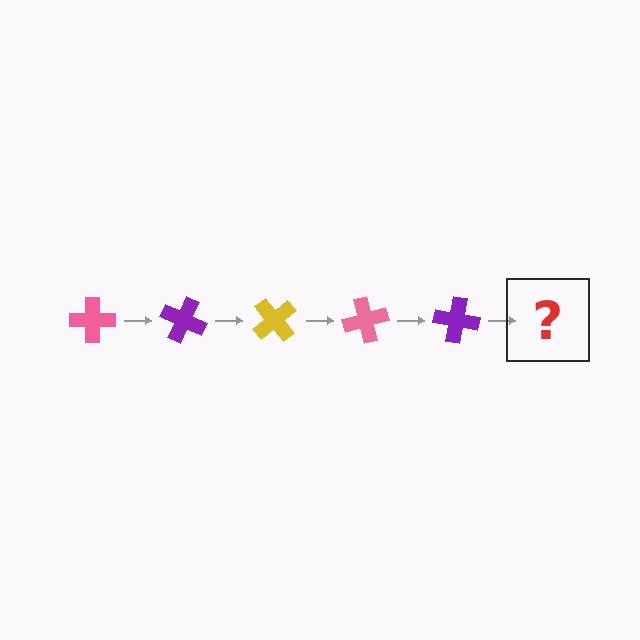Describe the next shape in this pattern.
It should be a yellow cross, rotated 125 degrees from the start.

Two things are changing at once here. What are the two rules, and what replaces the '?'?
The two rules are that it rotates 25 degrees each step and the color cycles through pink, purple, and yellow. The '?' should be a yellow cross, rotated 125 degrees from the start.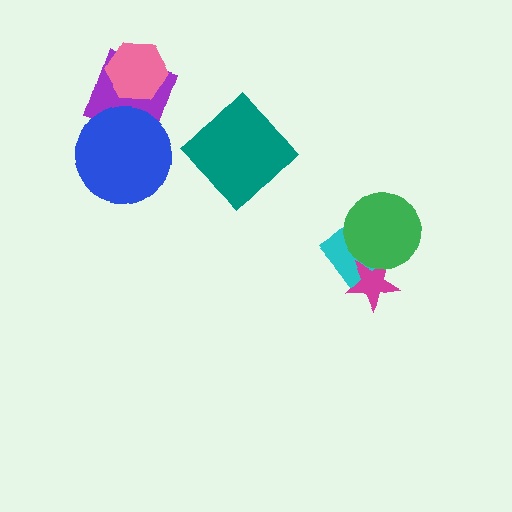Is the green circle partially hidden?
No, no other shape covers it.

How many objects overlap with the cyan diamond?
2 objects overlap with the cyan diamond.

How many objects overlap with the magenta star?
2 objects overlap with the magenta star.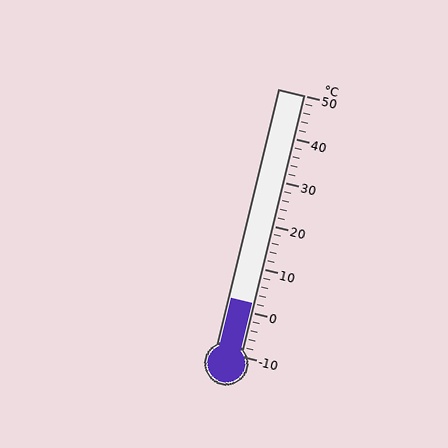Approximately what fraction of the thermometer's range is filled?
The thermometer is filled to approximately 20% of its range.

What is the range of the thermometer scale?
The thermometer scale ranges from -10°C to 50°C.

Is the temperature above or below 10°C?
The temperature is below 10°C.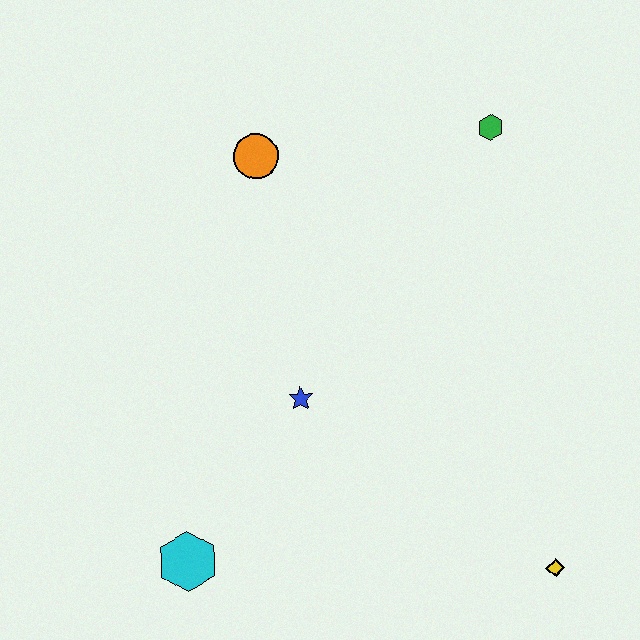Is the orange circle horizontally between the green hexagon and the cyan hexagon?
Yes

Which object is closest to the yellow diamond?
The blue star is closest to the yellow diamond.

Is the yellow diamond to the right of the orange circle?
Yes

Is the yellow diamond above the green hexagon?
No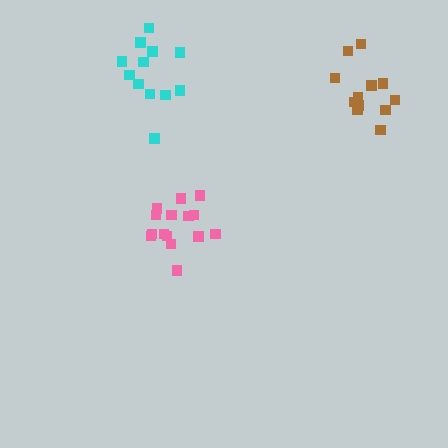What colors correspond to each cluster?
The clusters are colored: cyan, pink, brown.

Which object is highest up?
The cyan cluster is topmost.